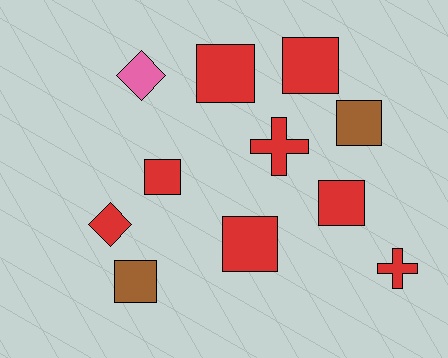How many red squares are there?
There are 5 red squares.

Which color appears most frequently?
Red, with 8 objects.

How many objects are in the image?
There are 11 objects.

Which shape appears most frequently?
Square, with 7 objects.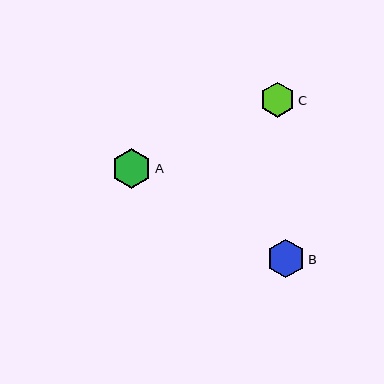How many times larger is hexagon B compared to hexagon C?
Hexagon B is approximately 1.1 times the size of hexagon C.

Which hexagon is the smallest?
Hexagon C is the smallest with a size of approximately 35 pixels.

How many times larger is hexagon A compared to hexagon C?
Hexagon A is approximately 1.2 times the size of hexagon C.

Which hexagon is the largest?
Hexagon A is the largest with a size of approximately 40 pixels.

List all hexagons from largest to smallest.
From largest to smallest: A, B, C.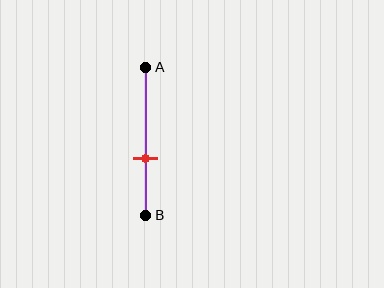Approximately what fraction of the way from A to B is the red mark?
The red mark is approximately 60% of the way from A to B.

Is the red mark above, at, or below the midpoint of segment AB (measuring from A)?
The red mark is below the midpoint of segment AB.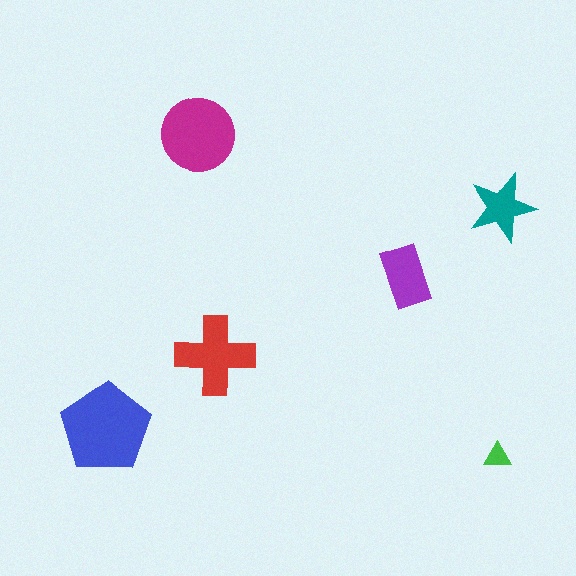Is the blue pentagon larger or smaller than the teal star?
Larger.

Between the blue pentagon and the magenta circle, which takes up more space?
The blue pentagon.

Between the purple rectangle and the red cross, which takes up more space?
The red cross.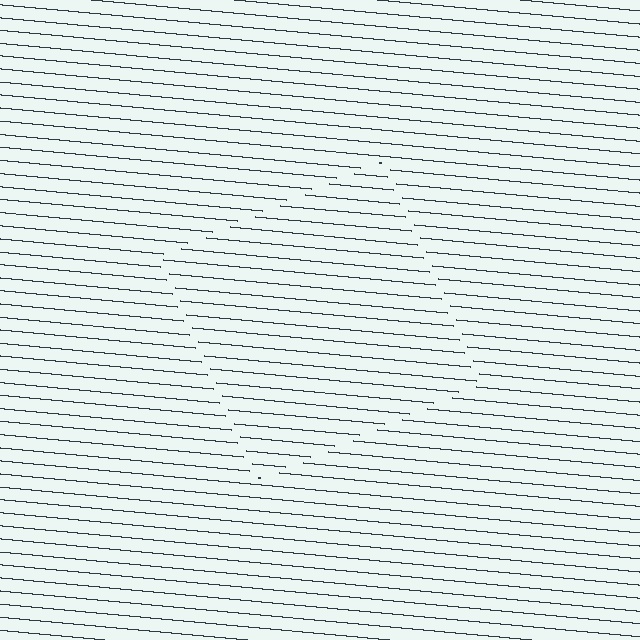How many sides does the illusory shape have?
4 sides — the line-ends trace a square.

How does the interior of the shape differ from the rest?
The interior of the shape contains the same grating, shifted by half a period — the contour is defined by the phase discontinuity where line-ends from the inner and outer gratings abut.